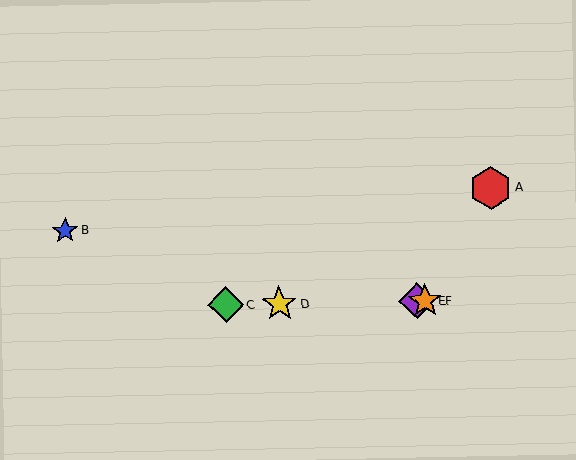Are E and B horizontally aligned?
No, E is at y≈301 and B is at y≈231.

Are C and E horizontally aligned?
Yes, both are at y≈305.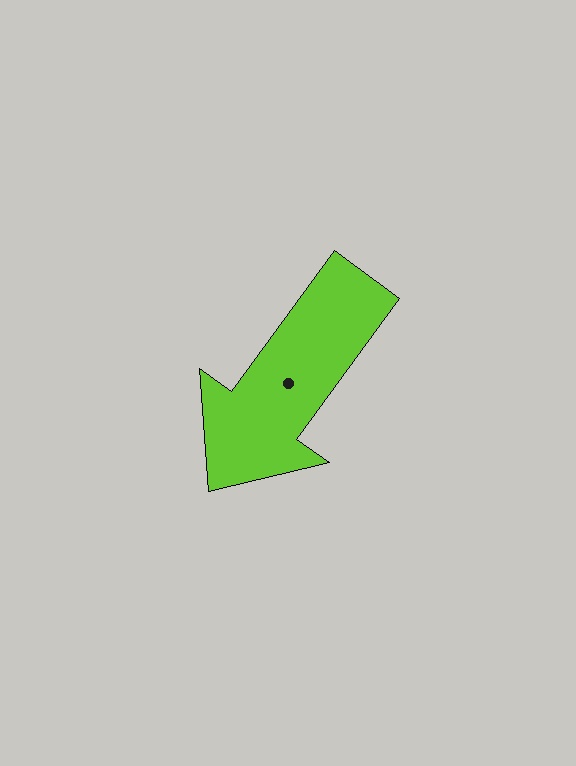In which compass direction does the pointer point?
Southwest.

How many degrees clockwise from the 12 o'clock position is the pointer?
Approximately 216 degrees.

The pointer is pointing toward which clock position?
Roughly 7 o'clock.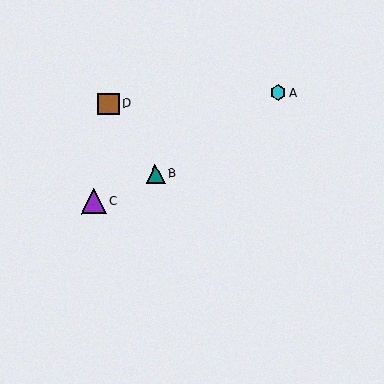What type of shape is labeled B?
Shape B is a teal triangle.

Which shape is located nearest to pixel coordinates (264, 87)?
The cyan hexagon (labeled A) at (278, 93) is nearest to that location.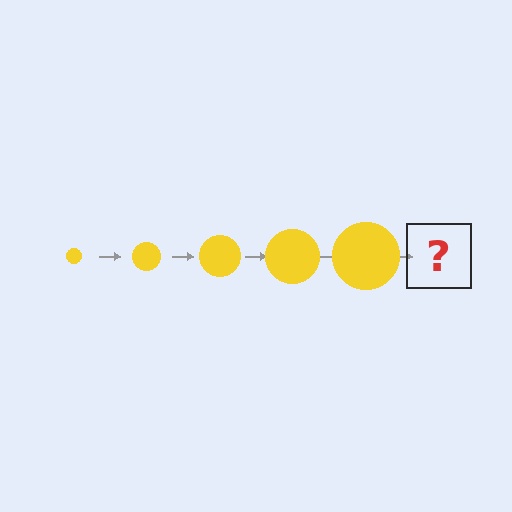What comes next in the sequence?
The next element should be a yellow circle, larger than the previous one.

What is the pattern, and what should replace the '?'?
The pattern is that the circle gets progressively larger each step. The '?' should be a yellow circle, larger than the previous one.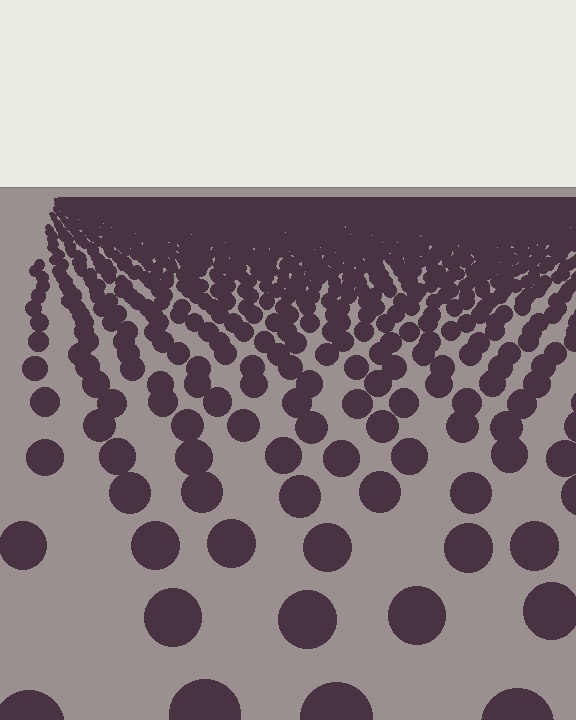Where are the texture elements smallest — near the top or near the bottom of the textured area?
Near the top.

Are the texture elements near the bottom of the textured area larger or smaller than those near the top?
Larger. Near the bottom, elements are closer to the viewer and appear at a bigger on-screen size.